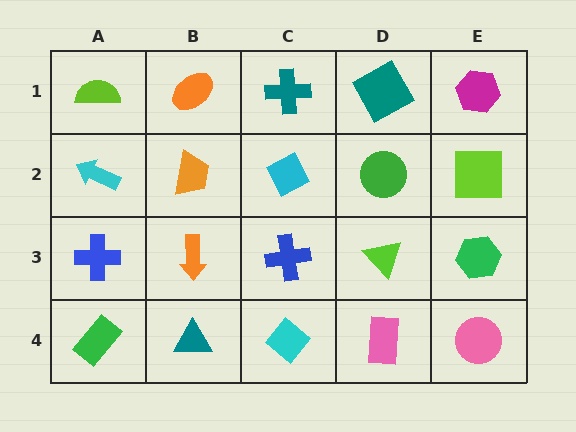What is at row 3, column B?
An orange arrow.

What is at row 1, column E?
A magenta hexagon.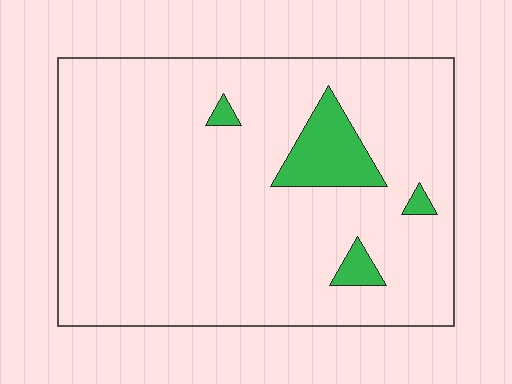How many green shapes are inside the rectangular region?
4.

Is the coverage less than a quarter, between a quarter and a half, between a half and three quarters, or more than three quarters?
Less than a quarter.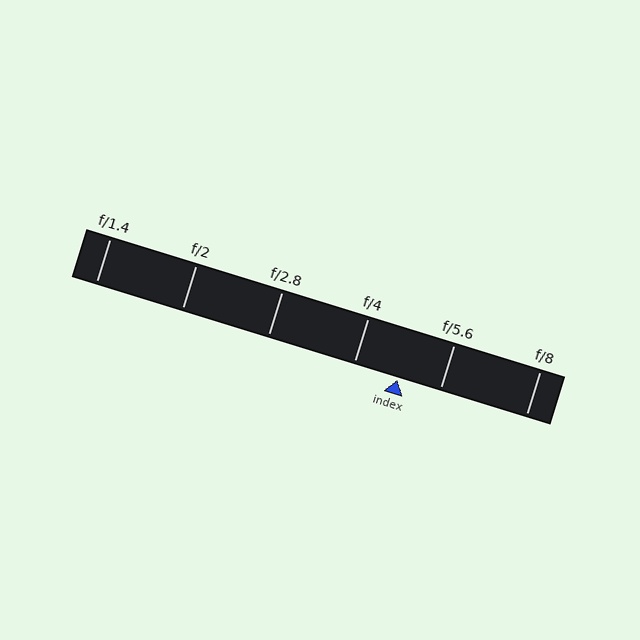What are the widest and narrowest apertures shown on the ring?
The widest aperture shown is f/1.4 and the narrowest is f/8.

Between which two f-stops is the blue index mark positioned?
The index mark is between f/4 and f/5.6.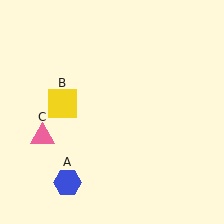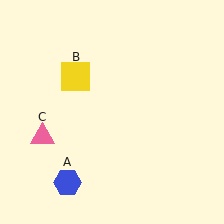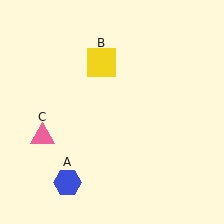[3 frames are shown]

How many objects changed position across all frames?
1 object changed position: yellow square (object B).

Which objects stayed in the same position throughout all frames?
Blue hexagon (object A) and pink triangle (object C) remained stationary.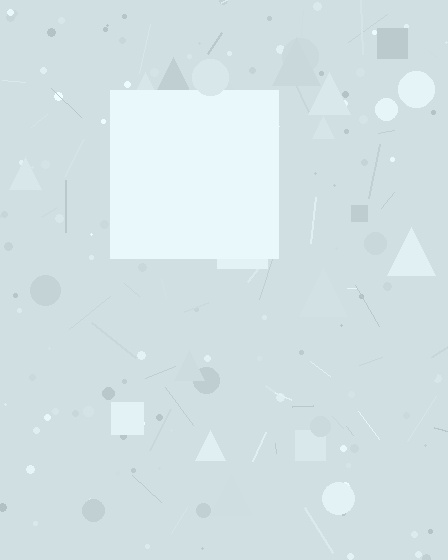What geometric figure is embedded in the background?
A square is embedded in the background.